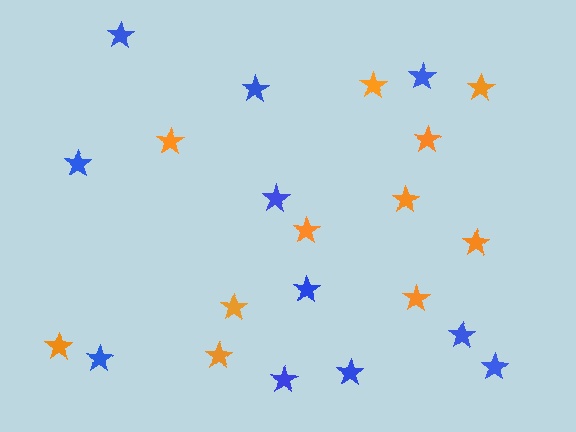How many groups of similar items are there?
There are 2 groups: one group of blue stars (11) and one group of orange stars (11).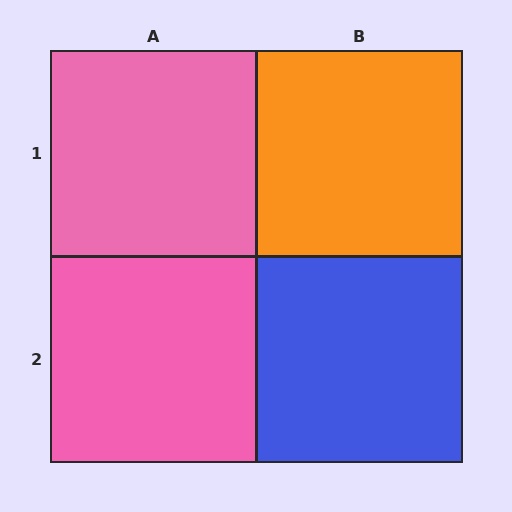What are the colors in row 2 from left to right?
Pink, blue.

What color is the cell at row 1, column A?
Pink.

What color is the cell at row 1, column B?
Orange.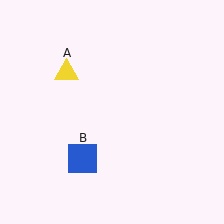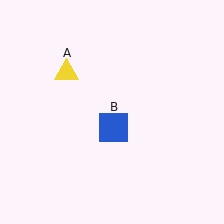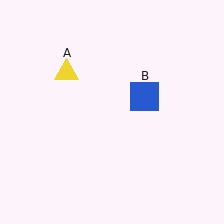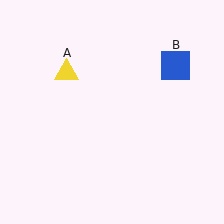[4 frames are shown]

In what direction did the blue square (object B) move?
The blue square (object B) moved up and to the right.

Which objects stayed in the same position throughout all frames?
Yellow triangle (object A) remained stationary.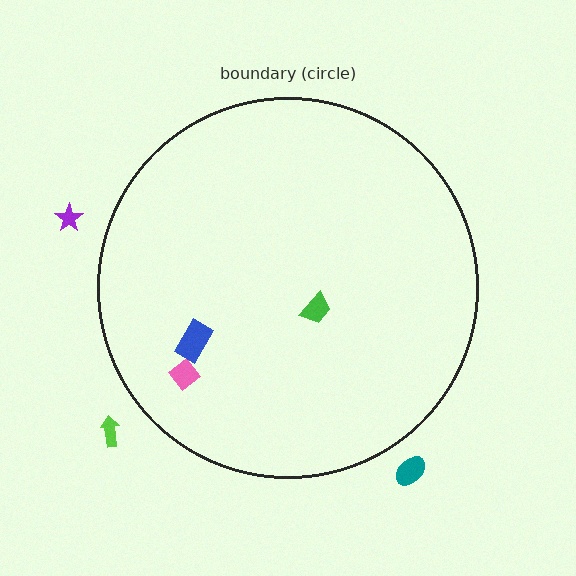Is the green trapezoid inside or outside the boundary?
Inside.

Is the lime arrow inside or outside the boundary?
Outside.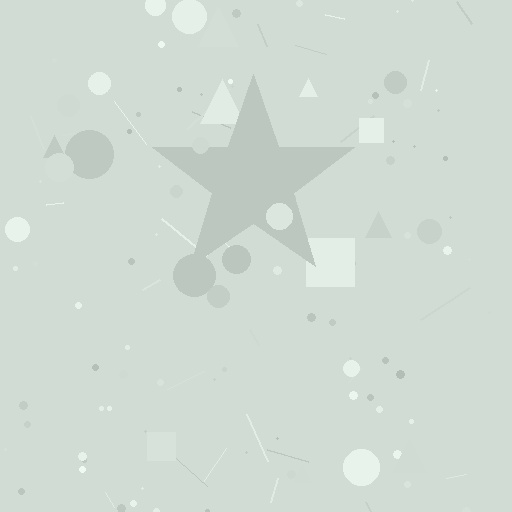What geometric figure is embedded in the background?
A star is embedded in the background.